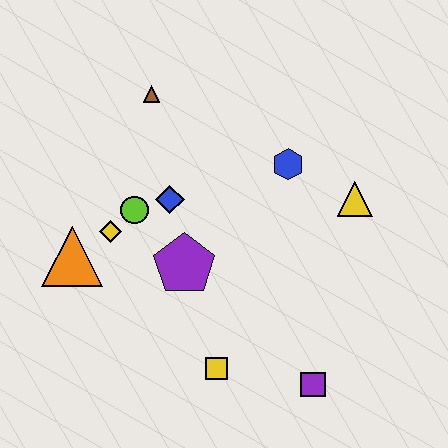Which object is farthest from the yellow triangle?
The orange triangle is farthest from the yellow triangle.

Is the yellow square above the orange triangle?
No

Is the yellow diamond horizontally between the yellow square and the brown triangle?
No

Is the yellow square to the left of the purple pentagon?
No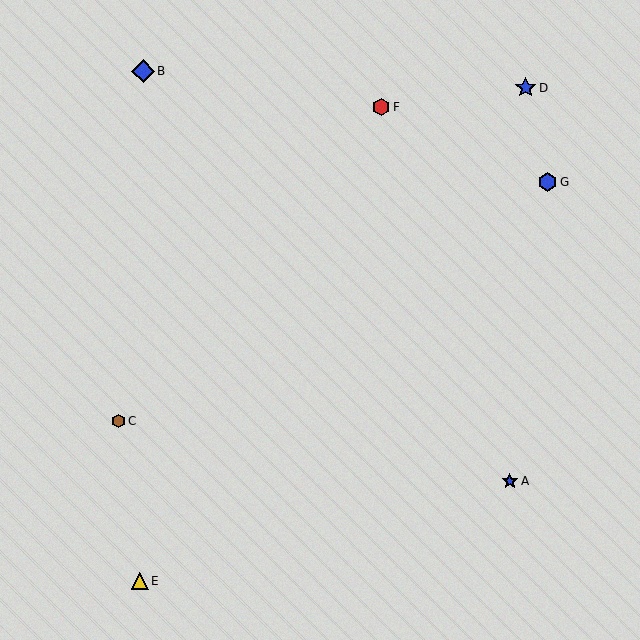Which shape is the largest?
The blue diamond (labeled B) is the largest.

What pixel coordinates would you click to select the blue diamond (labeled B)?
Click at (143, 71) to select the blue diamond B.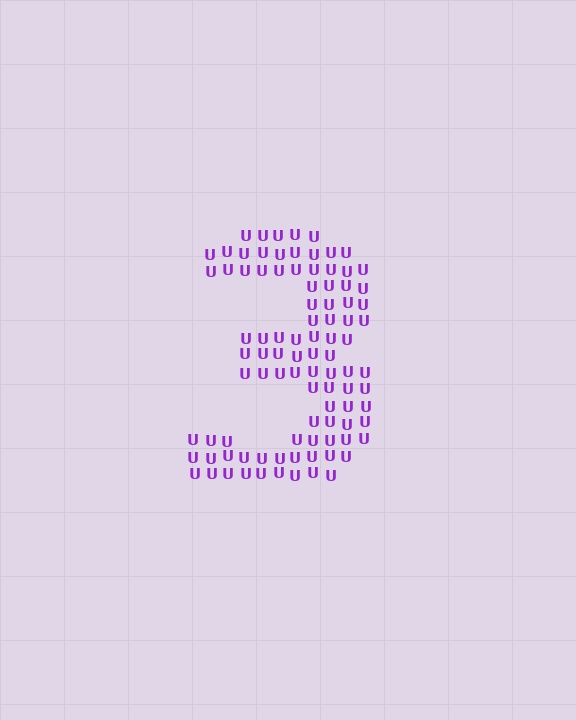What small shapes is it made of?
It is made of small letter U's.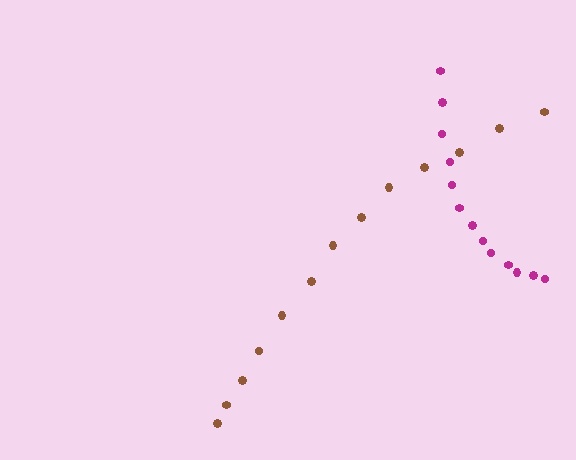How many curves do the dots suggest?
There are 2 distinct paths.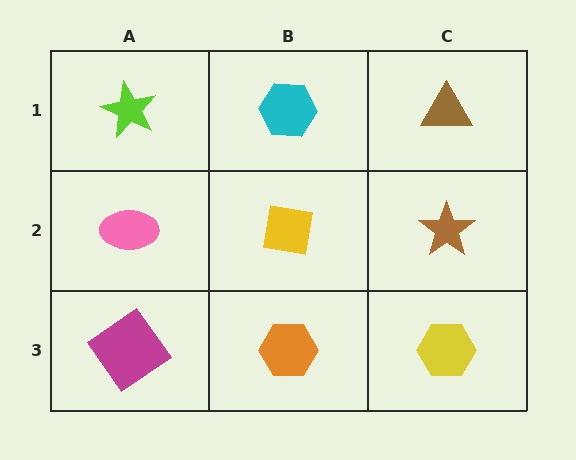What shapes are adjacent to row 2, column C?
A brown triangle (row 1, column C), a yellow hexagon (row 3, column C), a yellow square (row 2, column B).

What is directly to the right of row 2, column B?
A brown star.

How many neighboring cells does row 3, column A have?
2.